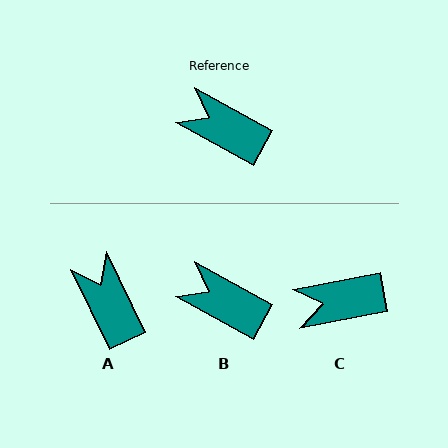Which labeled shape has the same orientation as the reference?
B.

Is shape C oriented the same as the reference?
No, it is off by about 39 degrees.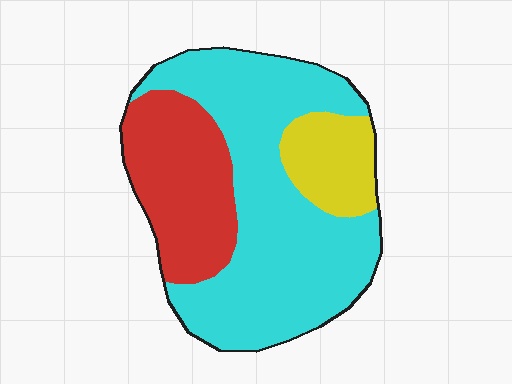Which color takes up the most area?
Cyan, at roughly 60%.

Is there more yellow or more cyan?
Cyan.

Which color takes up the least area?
Yellow, at roughly 15%.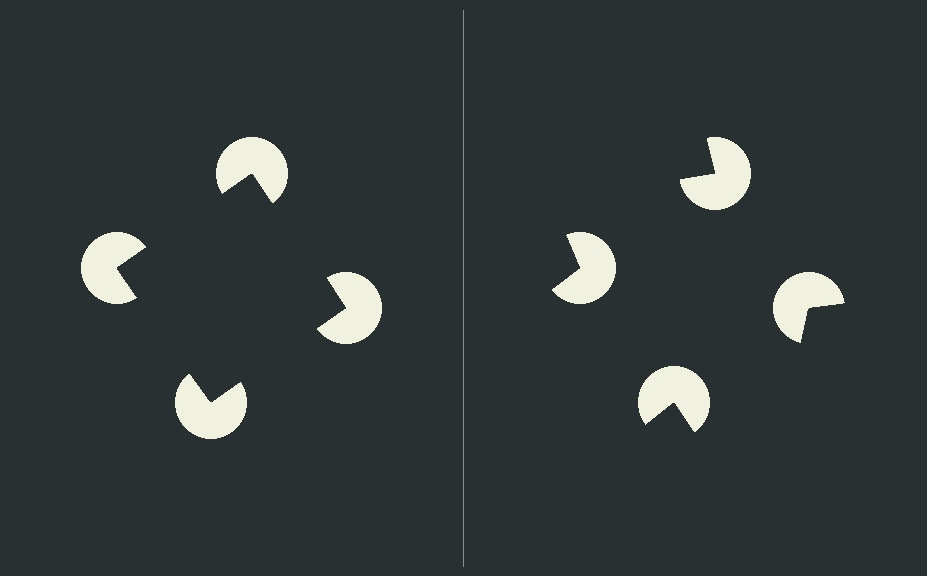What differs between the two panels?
The pac-man discs are positioned identically on both sides; only the wedge orientations differ. On the left they align to a square; on the right they are misaligned.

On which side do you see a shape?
An illusory square appears on the left side. On the right side the wedge cuts are rotated, so no coherent shape forms.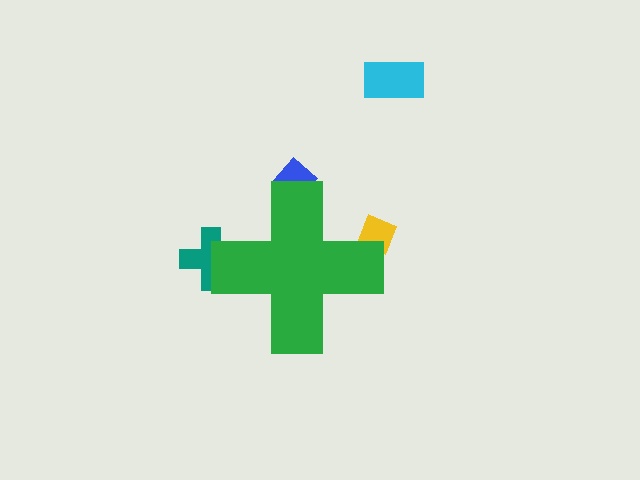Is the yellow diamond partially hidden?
Yes, the yellow diamond is partially hidden behind the green cross.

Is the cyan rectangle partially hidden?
No, the cyan rectangle is fully visible.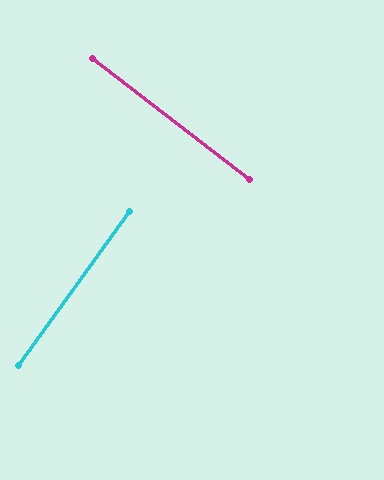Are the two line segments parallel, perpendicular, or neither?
Perpendicular — they meet at approximately 88°.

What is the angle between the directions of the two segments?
Approximately 88 degrees.